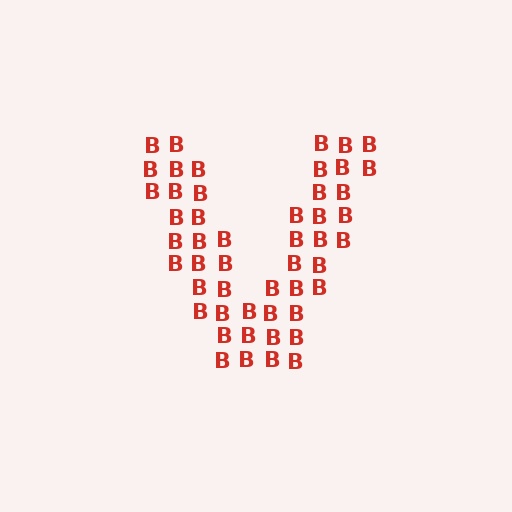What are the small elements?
The small elements are letter B's.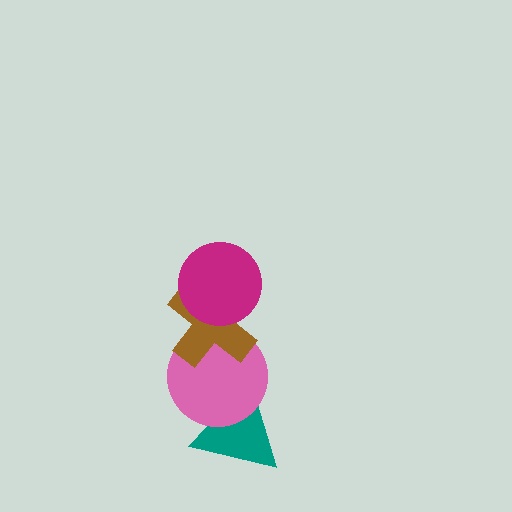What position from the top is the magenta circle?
The magenta circle is 1st from the top.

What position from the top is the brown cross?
The brown cross is 2nd from the top.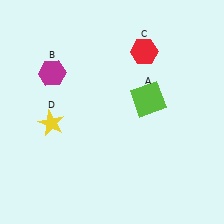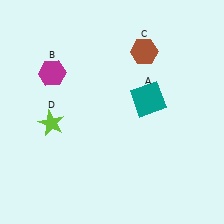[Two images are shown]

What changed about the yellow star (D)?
In Image 1, D is yellow. In Image 2, it changed to lime.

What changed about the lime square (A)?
In Image 1, A is lime. In Image 2, it changed to teal.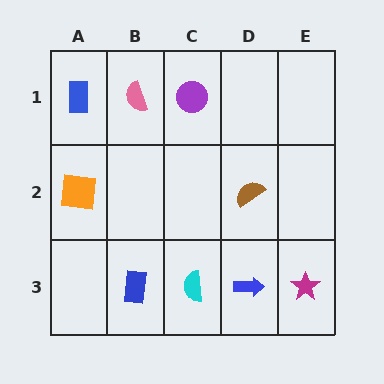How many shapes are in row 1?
3 shapes.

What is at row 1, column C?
A purple circle.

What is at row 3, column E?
A magenta star.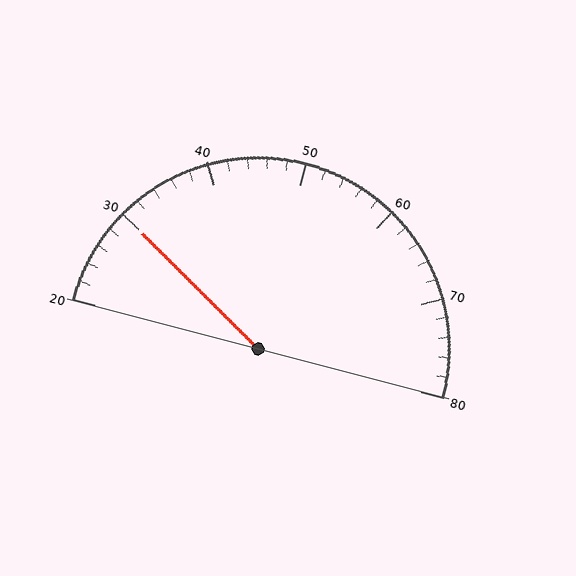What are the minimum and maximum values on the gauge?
The gauge ranges from 20 to 80.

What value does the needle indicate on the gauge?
The needle indicates approximately 30.